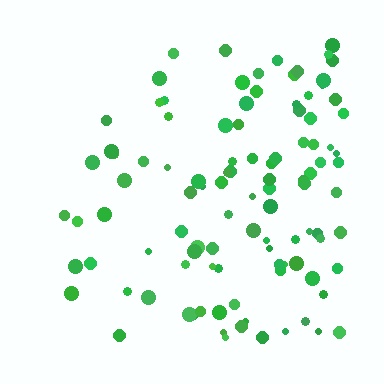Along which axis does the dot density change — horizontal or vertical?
Horizontal.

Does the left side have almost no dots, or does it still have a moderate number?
Still a moderate number, just noticeably fewer than the right.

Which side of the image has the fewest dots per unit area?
The left.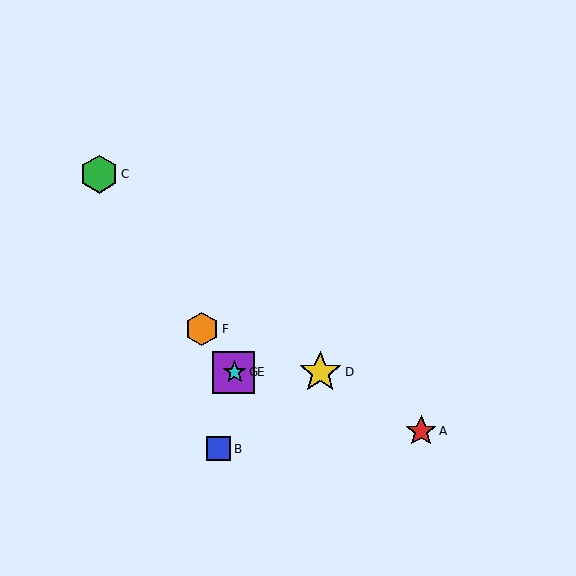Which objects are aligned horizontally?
Objects D, E, G are aligned horizontally.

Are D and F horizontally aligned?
No, D is at y≈372 and F is at y≈329.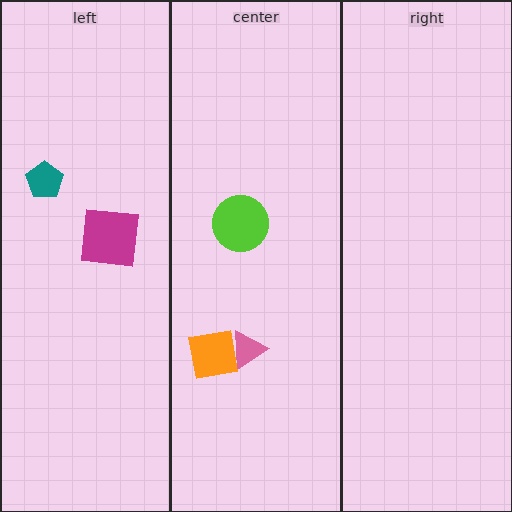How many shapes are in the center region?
3.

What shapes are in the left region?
The magenta square, the teal pentagon.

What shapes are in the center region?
The lime circle, the pink triangle, the orange square.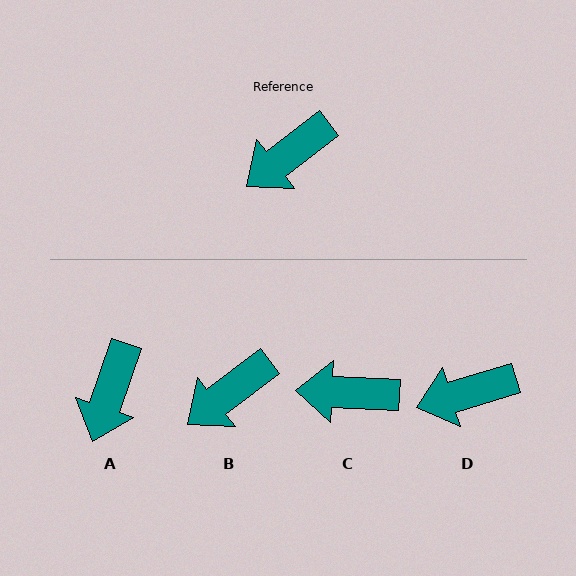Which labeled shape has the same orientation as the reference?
B.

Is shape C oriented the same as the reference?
No, it is off by about 40 degrees.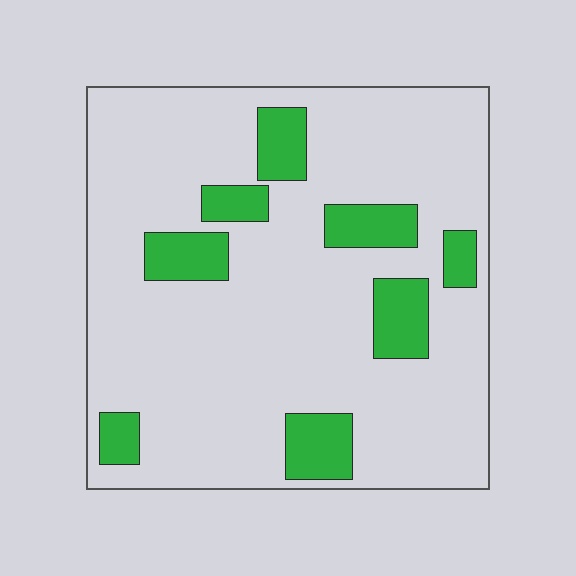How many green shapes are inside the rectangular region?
8.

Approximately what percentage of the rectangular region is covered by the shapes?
Approximately 15%.